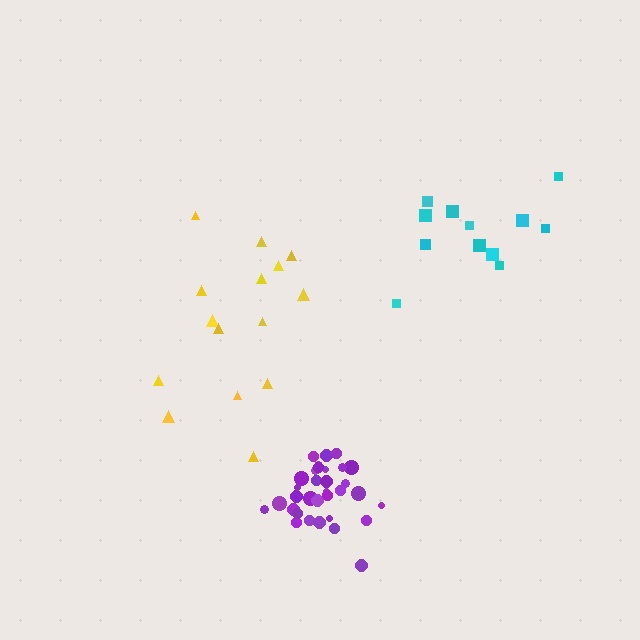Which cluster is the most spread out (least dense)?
Yellow.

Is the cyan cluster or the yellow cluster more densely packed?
Cyan.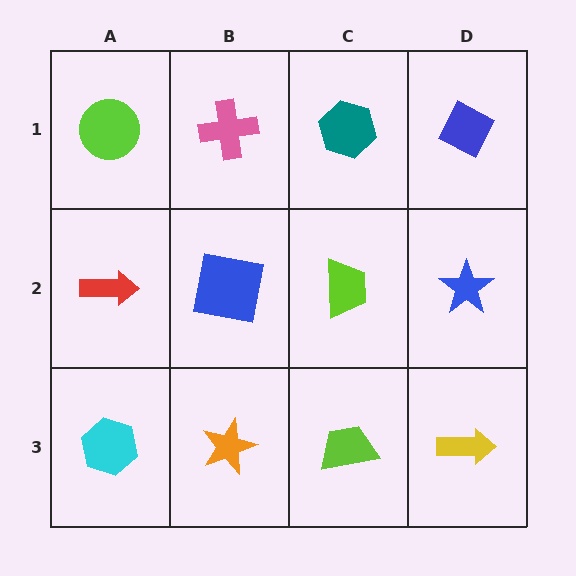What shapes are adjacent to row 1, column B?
A blue square (row 2, column B), a lime circle (row 1, column A), a teal hexagon (row 1, column C).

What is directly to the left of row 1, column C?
A pink cross.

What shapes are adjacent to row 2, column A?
A lime circle (row 1, column A), a cyan hexagon (row 3, column A), a blue square (row 2, column B).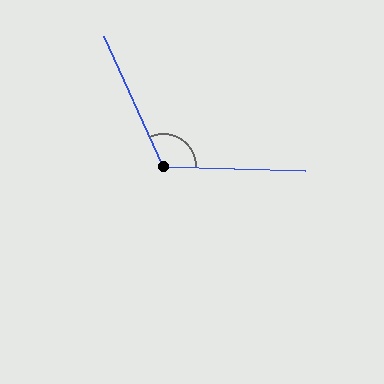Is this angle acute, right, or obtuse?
It is obtuse.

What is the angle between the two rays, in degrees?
Approximately 116 degrees.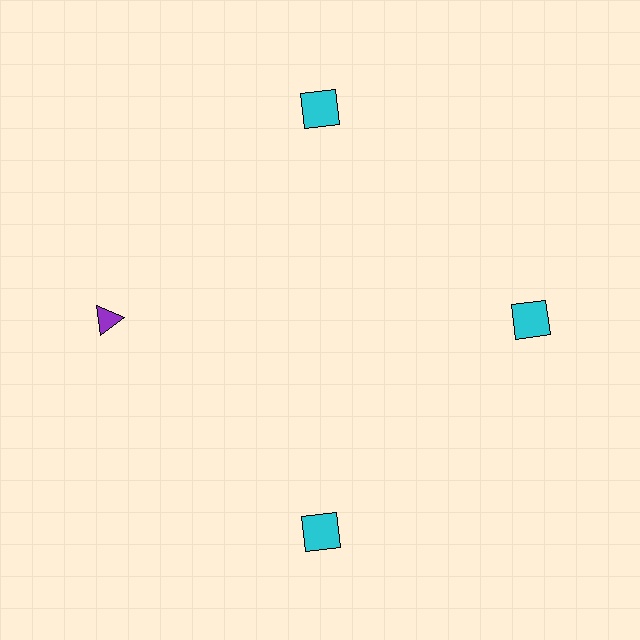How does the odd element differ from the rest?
It differs in both color (purple instead of cyan) and shape (triangle instead of square).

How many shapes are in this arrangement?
There are 4 shapes arranged in a ring pattern.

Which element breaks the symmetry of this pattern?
The purple triangle at roughly the 9 o'clock position breaks the symmetry. All other shapes are cyan squares.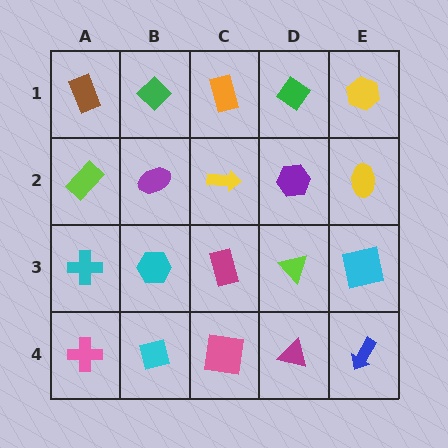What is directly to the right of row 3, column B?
A magenta rectangle.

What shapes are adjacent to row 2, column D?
A green diamond (row 1, column D), a lime triangle (row 3, column D), a yellow arrow (row 2, column C), a yellow ellipse (row 2, column E).